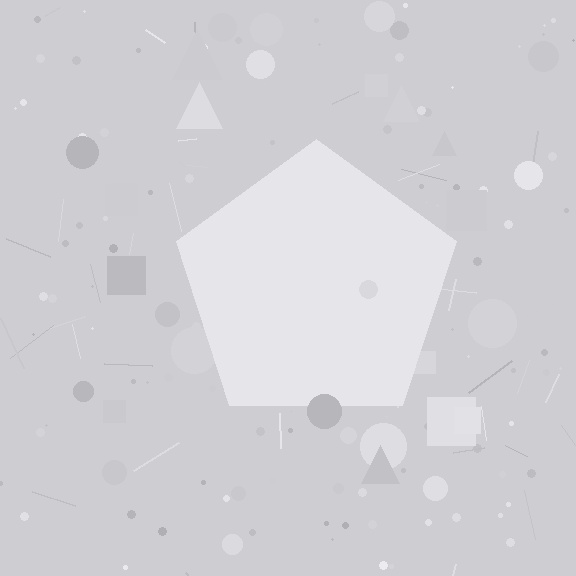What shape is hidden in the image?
A pentagon is hidden in the image.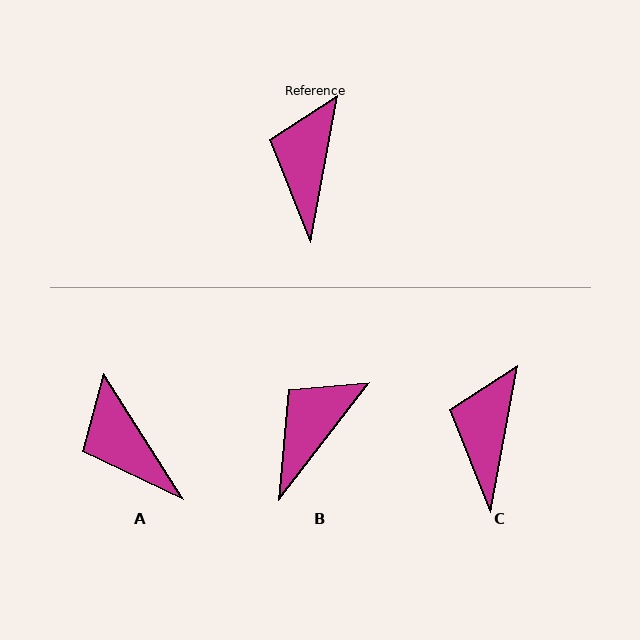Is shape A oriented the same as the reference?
No, it is off by about 43 degrees.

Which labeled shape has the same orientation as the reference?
C.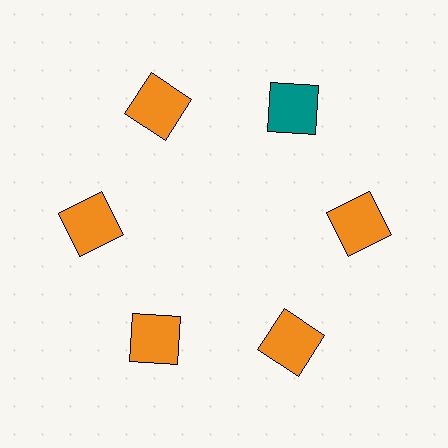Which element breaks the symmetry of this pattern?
The teal square at roughly the 1 o'clock position breaks the symmetry. All other shapes are orange squares.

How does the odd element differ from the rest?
It has a different color: teal instead of orange.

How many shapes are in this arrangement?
There are 6 shapes arranged in a ring pattern.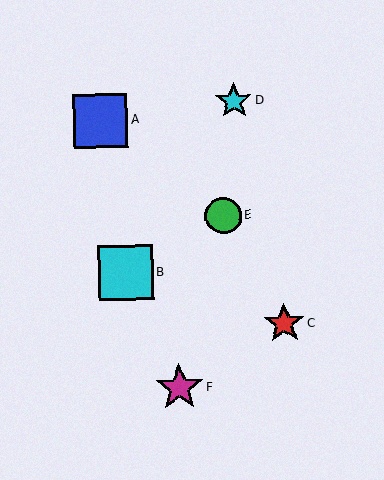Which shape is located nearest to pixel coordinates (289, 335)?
The red star (labeled C) at (284, 323) is nearest to that location.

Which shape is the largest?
The cyan square (labeled B) is the largest.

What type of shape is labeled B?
Shape B is a cyan square.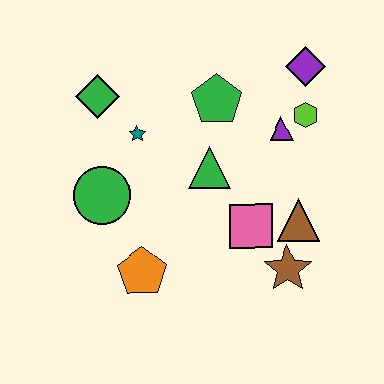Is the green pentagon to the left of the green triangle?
No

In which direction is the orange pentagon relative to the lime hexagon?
The orange pentagon is to the left of the lime hexagon.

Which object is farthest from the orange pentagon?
The purple diamond is farthest from the orange pentagon.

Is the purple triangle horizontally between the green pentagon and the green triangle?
No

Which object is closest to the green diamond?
The teal star is closest to the green diamond.